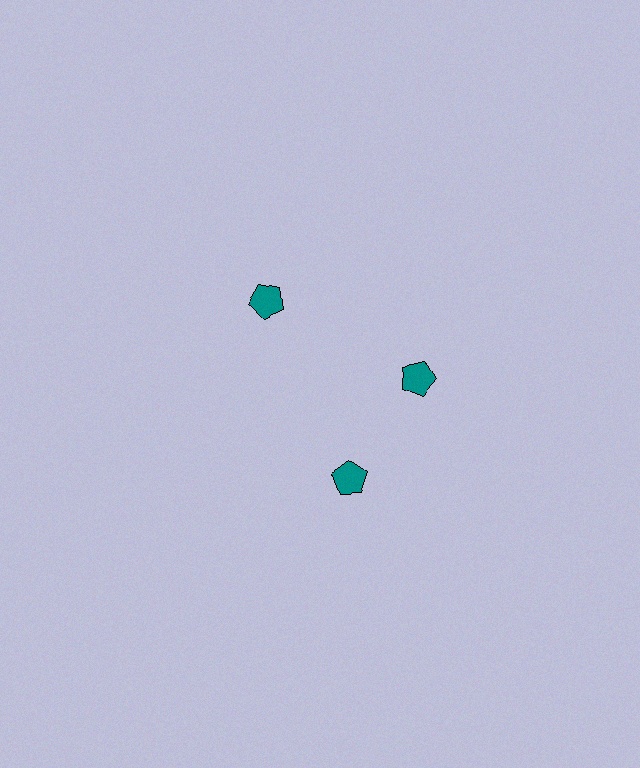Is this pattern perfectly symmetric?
No. The 3 teal pentagons are arranged in a ring, but one element near the 7 o'clock position is rotated out of alignment along the ring, breaking the 3-fold rotational symmetry.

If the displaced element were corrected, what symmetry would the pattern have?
It would have 3-fold rotational symmetry — the pattern would map onto itself every 120 degrees.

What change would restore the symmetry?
The symmetry would be restored by rotating it back into even spacing with its neighbors so that all 3 pentagons sit at equal angles and equal distance from the center.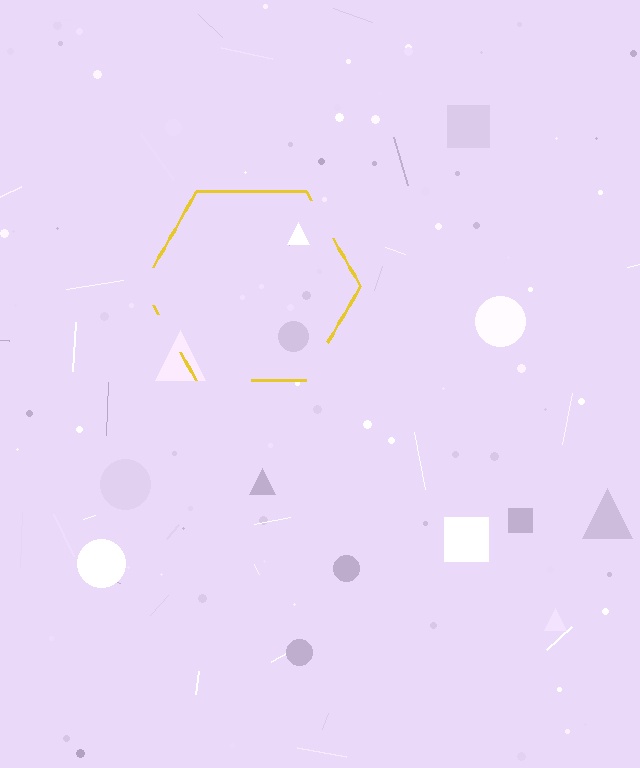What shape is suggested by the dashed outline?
The dashed outline suggests a hexagon.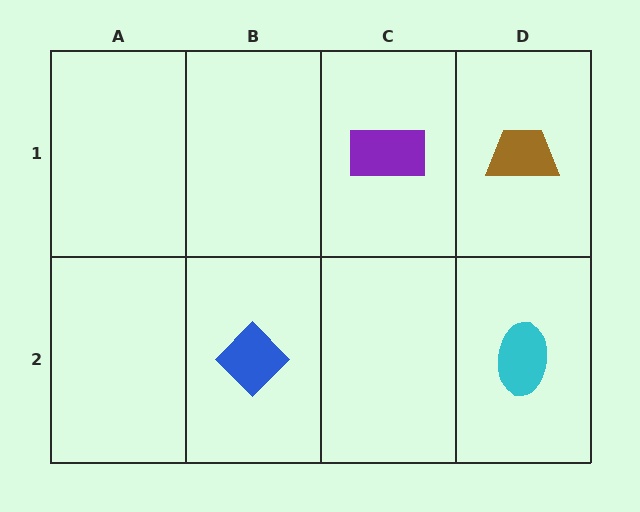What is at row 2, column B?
A blue diamond.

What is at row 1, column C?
A purple rectangle.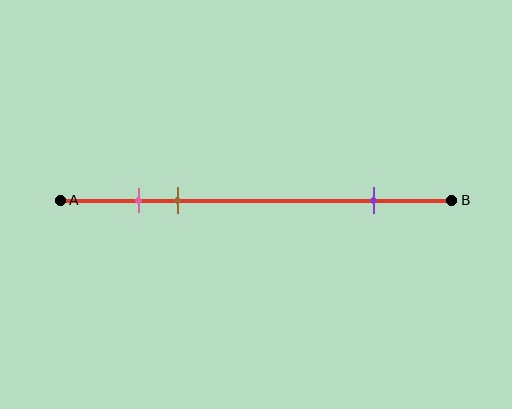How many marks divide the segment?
There are 3 marks dividing the segment.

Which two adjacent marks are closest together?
The pink and brown marks are the closest adjacent pair.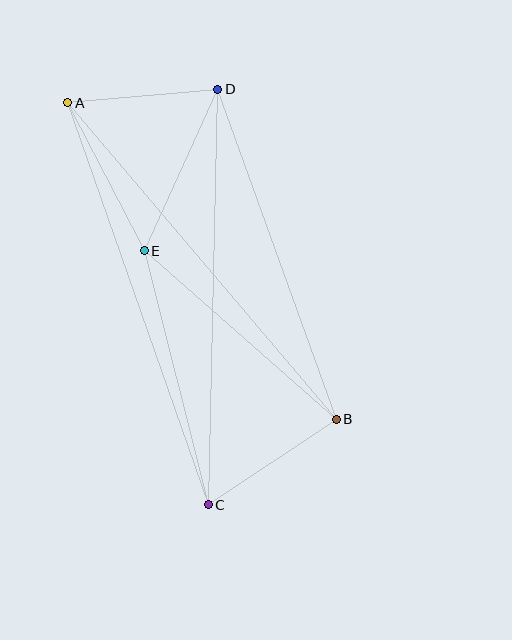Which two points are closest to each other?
Points A and D are closest to each other.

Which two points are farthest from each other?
Points A and C are farthest from each other.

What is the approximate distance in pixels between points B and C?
The distance between B and C is approximately 154 pixels.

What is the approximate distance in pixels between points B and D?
The distance between B and D is approximately 351 pixels.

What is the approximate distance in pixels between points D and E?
The distance between D and E is approximately 177 pixels.